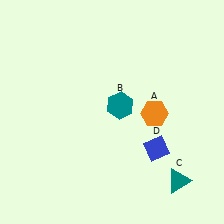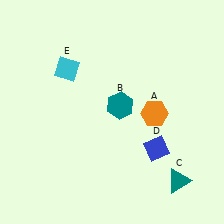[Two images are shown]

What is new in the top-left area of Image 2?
A cyan diamond (E) was added in the top-left area of Image 2.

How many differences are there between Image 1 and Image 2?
There is 1 difference between the two images.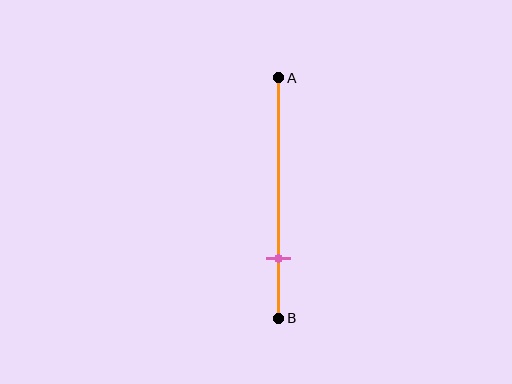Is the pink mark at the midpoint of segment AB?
No, the mark is at about 75% from A, not at the 50% midpoint.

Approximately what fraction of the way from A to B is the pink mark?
The pink mark is approximately 75% of the way from A to B.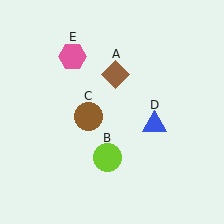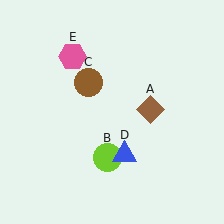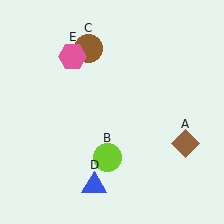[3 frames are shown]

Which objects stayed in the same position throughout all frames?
Lime circle (object B) and pink hexagon (object E) remained stationary.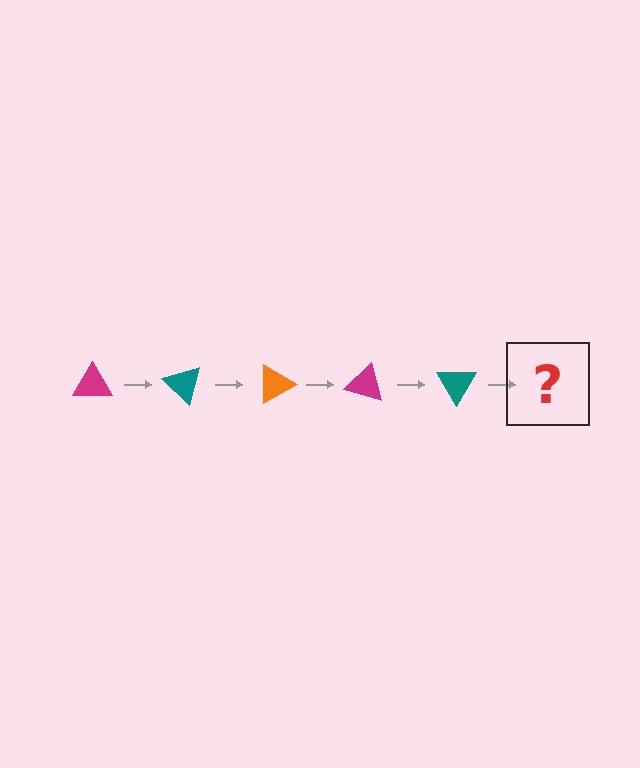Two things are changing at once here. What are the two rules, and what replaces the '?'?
The two rules are that it rotates 45 degrees each step and the color cycles through magenta, teal, and orange. The '?' should be an orange triangle, rotated 225 degrees from the start.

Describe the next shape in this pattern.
It should be an orange triangle, rotated 225 degrees from the start.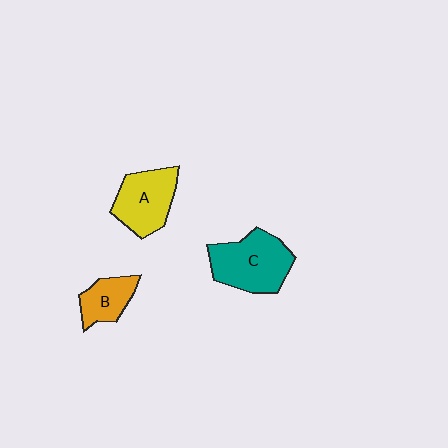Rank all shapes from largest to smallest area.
From largest to smallest: C (teal), A (yellow), B (orange).